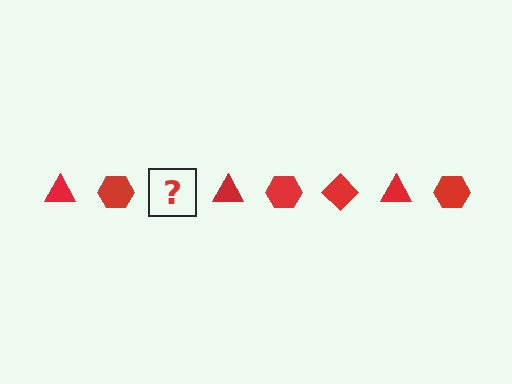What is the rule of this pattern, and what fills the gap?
The rule is that the pattern cycles through triangle, hexagon, diamond shapes in red. The gap should be filled with a red diamond.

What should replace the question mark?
The question mark should be replaced with a red diamond.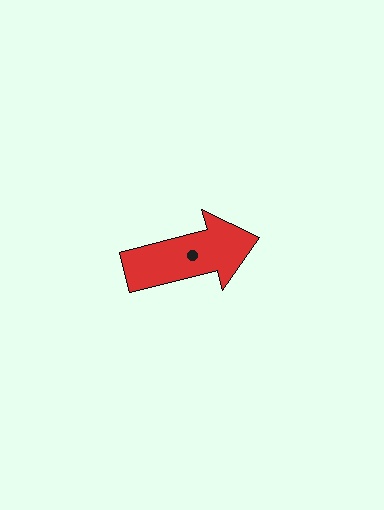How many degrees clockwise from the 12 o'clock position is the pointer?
Approximately 76 degrees.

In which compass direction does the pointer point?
East.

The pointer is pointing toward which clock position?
Roughly 3 o'clock.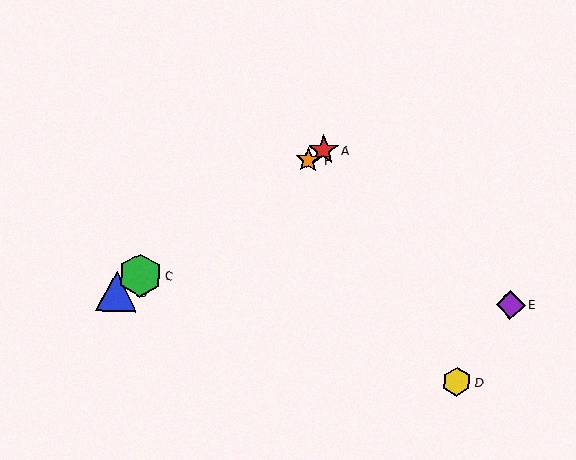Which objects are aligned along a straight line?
Objects A, B, C, F are aligned along a straight line.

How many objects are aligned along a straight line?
4 objects (A, B, C, F) are aligned along a straight line.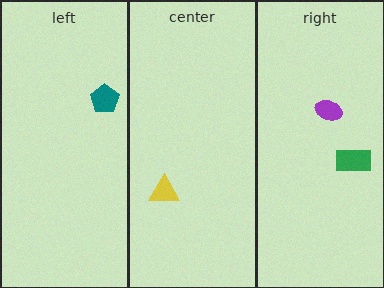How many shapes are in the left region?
1.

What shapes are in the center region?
The yellow triangle.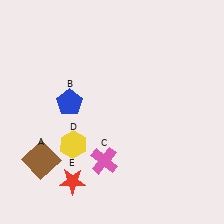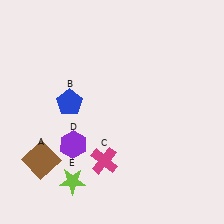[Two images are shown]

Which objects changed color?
C changed from pink to magenta. D changed from yellow to purple. E changed from red to lime.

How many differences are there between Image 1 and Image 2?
There are 3 differences between the two images.